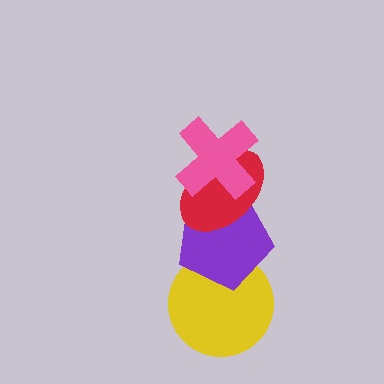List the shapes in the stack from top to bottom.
From top to bottom: the pink cross, the red ellipse, the purple pentagon, the yellow circle.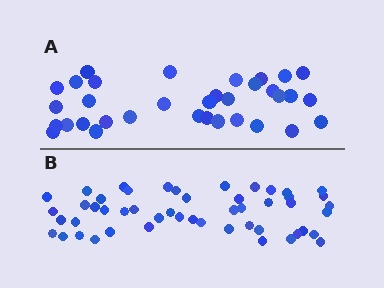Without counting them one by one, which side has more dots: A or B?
Region B (the bottom region) has more dots.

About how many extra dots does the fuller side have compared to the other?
Region B has approximately 15 more dots than region A.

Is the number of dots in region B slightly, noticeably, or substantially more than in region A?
Region B has substantially more. The ratio is roughly 1.5 to 1.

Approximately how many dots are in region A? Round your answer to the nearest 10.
About 30 dots. (The exact count is 34, which rounds to 30.)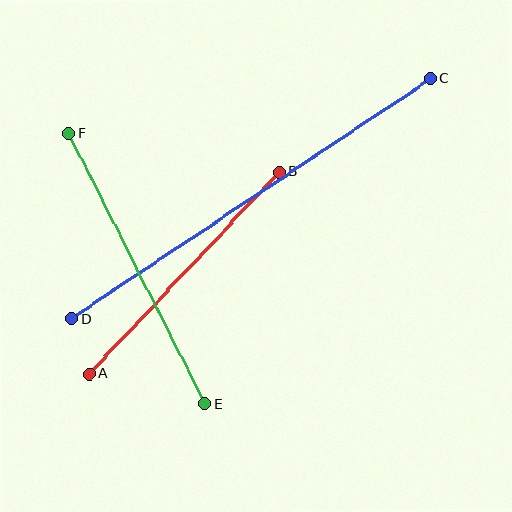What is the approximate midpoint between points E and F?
The midpoint is at approximately (137, 268) pixels.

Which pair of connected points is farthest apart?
Points C and D are farthest apart.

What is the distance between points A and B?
The distance is approximately 277 pixels.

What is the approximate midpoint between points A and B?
The midpoint is at approximately (184, 273) pixels.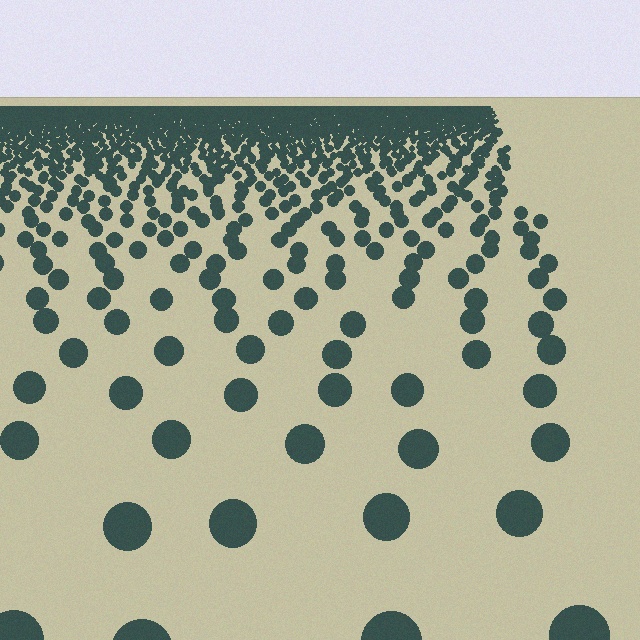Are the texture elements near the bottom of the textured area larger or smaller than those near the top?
Larger. Near the bottom, elements are closer to the viewer and appear at a bigger on-screen size.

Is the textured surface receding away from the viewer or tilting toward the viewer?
The surface is receding away from the viewer. Texture elements get smaller and denser toward the top.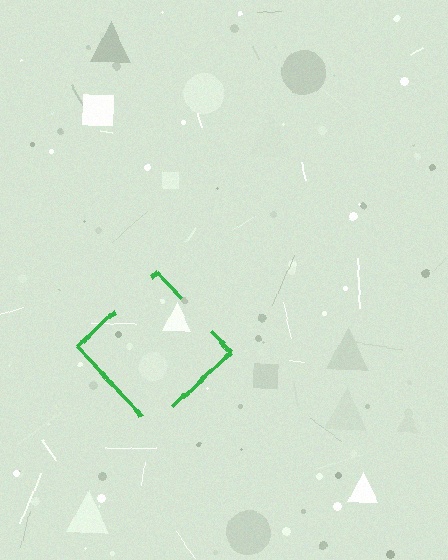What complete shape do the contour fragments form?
The contour fragments form a diamond.